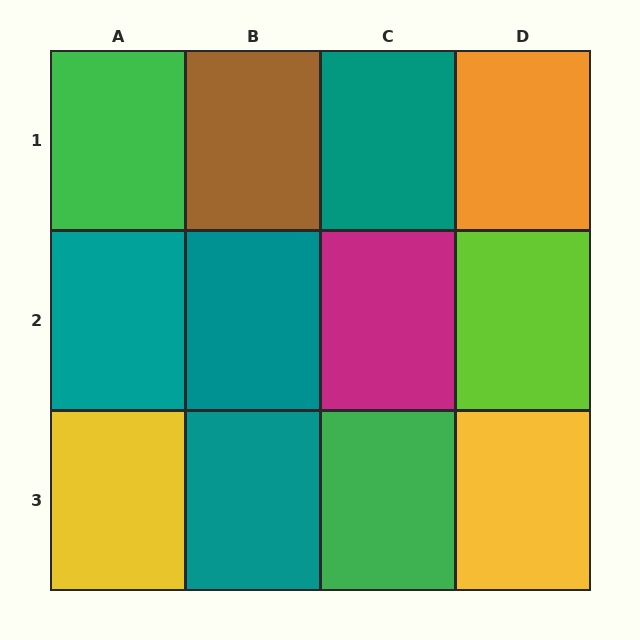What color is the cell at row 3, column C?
Green.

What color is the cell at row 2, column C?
Magenta.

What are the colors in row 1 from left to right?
Green, brown, teal, orange.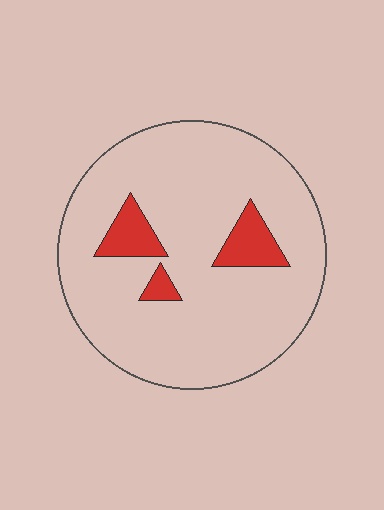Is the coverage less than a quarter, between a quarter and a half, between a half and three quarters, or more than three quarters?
Less than a quarter.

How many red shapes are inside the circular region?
3.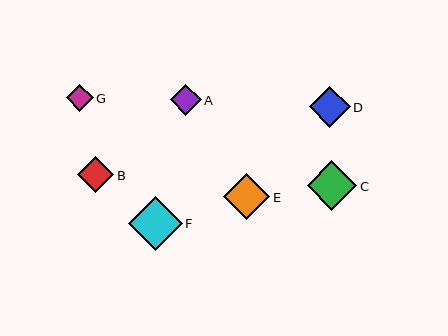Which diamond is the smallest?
Diamond G is the smallest with a size of approximately 27 pixels.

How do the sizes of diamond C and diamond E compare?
Diamond C and diamond E are approximately the same size.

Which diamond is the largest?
Diamond F is the largest with a size of approximately 54 pixels.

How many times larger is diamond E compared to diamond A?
Diamond E is approximately 1.5 times the size of diamond A.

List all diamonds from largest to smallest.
From largest to smallest: F, C, E, D, B, A, G.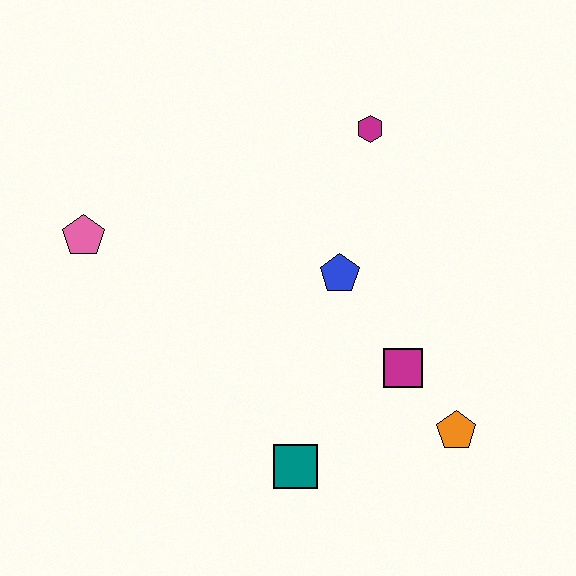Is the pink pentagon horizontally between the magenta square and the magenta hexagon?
No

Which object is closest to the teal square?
The magenta square is closest to the teal square.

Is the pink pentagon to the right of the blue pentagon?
No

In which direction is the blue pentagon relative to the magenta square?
The blue pentagon is above the magenta square.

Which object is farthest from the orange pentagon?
The pink pentagon is farthest from the orange pentagon.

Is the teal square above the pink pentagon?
No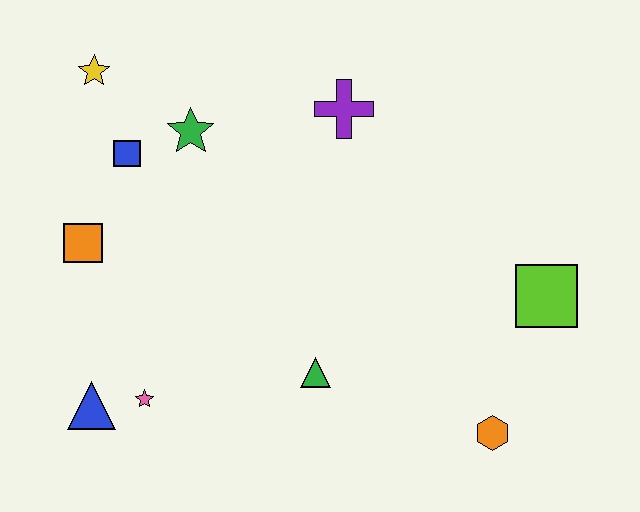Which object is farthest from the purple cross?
The blue triangle is farthest from the purple cross.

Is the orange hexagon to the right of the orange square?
Yes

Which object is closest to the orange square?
The blue square is closest to the orange square.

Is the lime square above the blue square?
No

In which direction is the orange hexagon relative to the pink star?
The orange hexagon is to the right of the pink star.